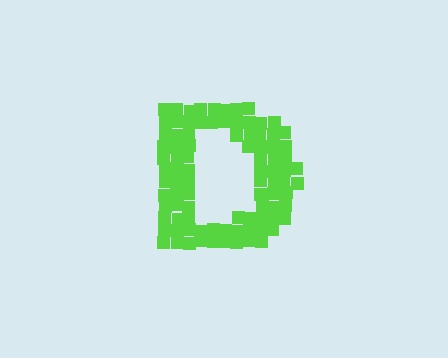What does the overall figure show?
The overall figure shows the letter D.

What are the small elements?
The small elements are squares.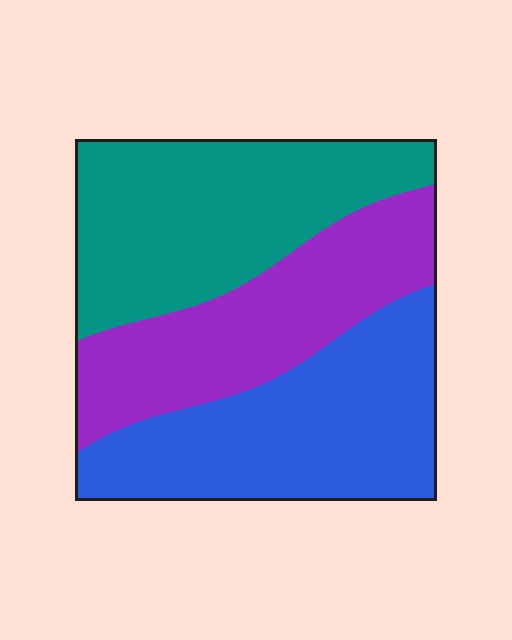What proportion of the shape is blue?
Blue takes up about one third (1/3) of the shape.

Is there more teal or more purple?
Teal.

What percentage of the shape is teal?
Teal covers about 35% of the shape.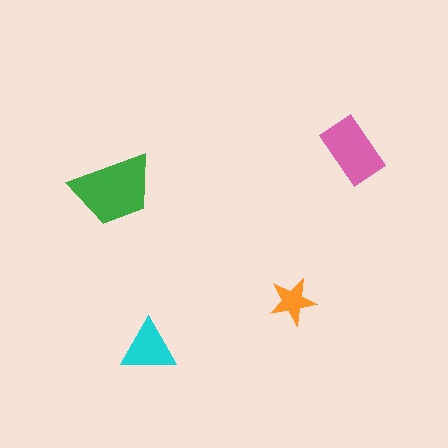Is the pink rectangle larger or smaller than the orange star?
Larger.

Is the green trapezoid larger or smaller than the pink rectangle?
Larger.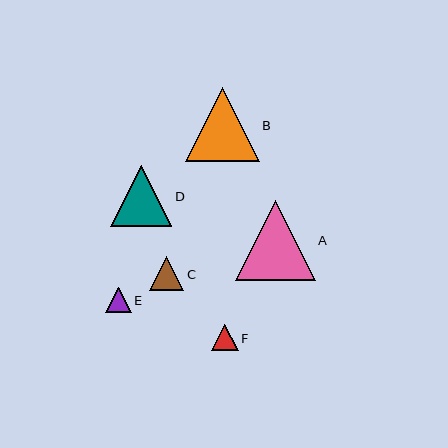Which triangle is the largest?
Triangle A is the largest with a size of approximately 80 pixels.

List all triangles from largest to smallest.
From largest to smallest: A, B, D, C, F, E.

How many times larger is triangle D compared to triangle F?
Triangle D is approximately 2.3 times the size of triangle F.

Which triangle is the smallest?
Triangle E is the smallest with a size of approximately 26 pixels.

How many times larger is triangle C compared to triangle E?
Triangle C is approximately 1.3 times the size of triangle E.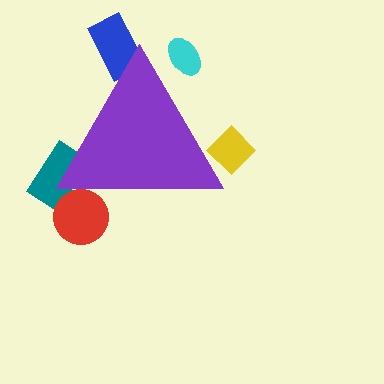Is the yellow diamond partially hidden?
Yes, the yellow diamond is partially hidden behind the purple triangle.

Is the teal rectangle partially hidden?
Yes, the teal rectangle is partially hidden behind the purple triangle.